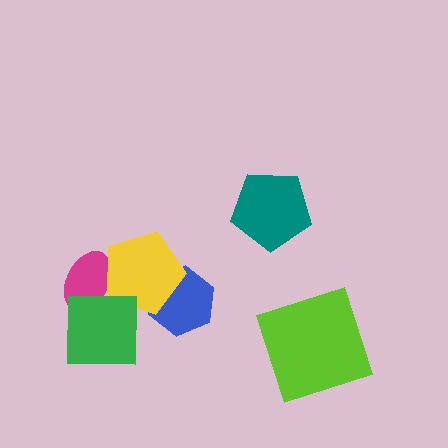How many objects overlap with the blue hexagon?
1 object overlaps with the blue hexagon.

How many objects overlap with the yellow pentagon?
3 objects overlap with the yellow pentagon.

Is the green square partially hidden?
No, no other shape covers it.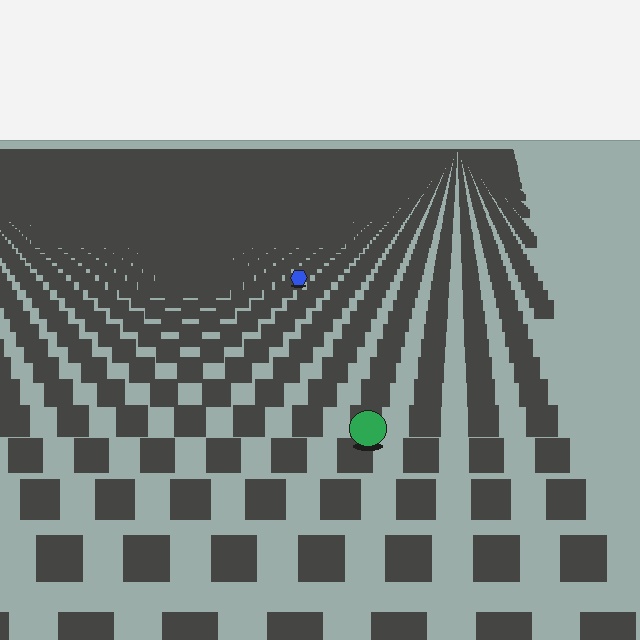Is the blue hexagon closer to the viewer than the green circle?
No. The green circle is closer — you can tell from the texture gradient: the ground texture is coarser near it.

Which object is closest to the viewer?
The green circle is closest. The texture marks near it are larger and more spread out.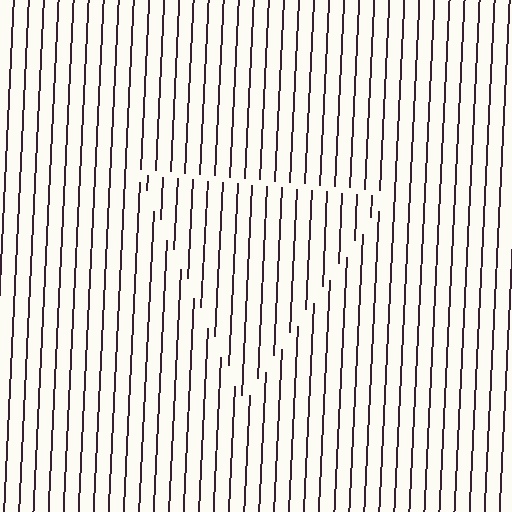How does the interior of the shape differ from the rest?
The interior of the shape contains the same grating, shifted by half a period — the contour is defined by the phase discontinuity where line-ends from the inner and outer gratings abut.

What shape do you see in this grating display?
An illusory triangle. The interior of the shape contains the same grating, shifted by half a period — the contour is defined by the phase discontinuity where line-ends from the inner and outer gratings abut.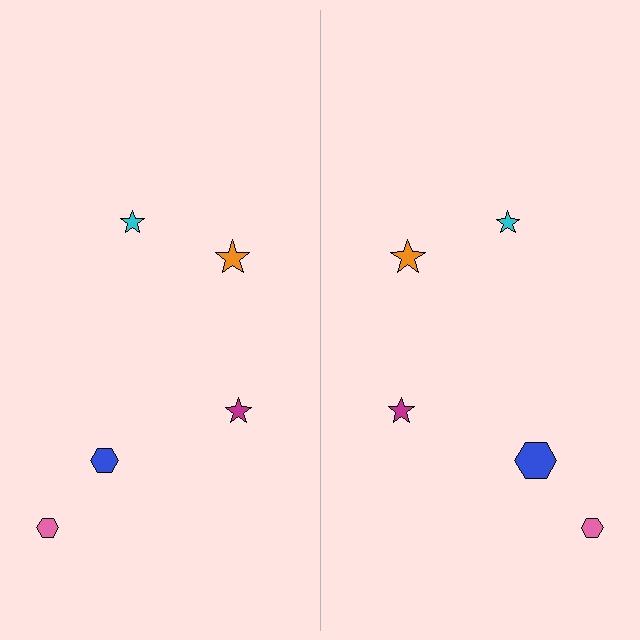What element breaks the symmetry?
The blue hexagon on the right side has a different size than its mirror counterpart.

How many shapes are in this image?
There are 10 shapes in this image.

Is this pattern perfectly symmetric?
No, the pattern is not perfectly symmetric. The blue hexagon on the right side has a different size than its mirror counterpart.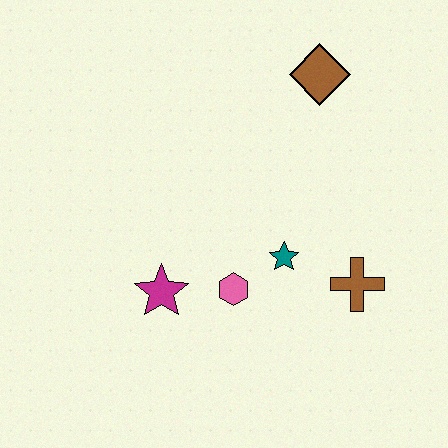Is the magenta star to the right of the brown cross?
No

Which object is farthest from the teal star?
The brown diamond is farthest from the teal star.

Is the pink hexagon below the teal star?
Yes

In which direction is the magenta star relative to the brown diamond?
The magenta star is below the brown diamond.